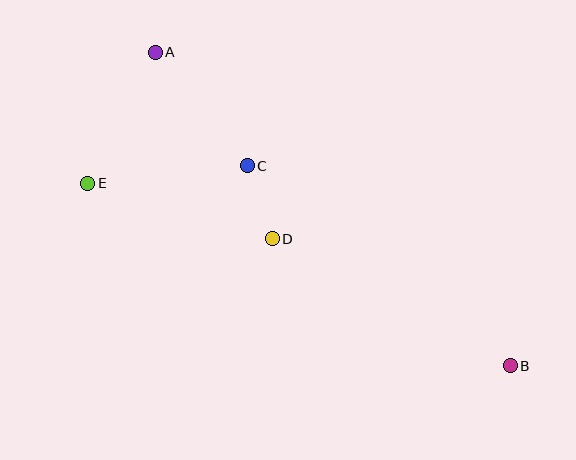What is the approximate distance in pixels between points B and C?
The distance between B and C is approximately 331 pixels.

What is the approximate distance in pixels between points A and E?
The distance between A and E is approximately 147 pixels.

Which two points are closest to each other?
Points C and D are closest to each other.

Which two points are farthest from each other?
Points A and B are farthest from each other.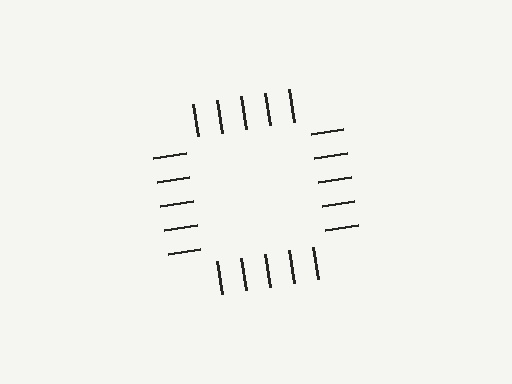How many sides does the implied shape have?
4 sides — the line-ends trace a square.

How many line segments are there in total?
20 — 5 along each of the 4 edges.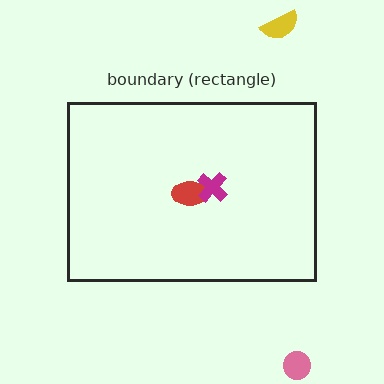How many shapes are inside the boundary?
2 inside, 2 outside.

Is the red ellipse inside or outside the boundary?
Inside.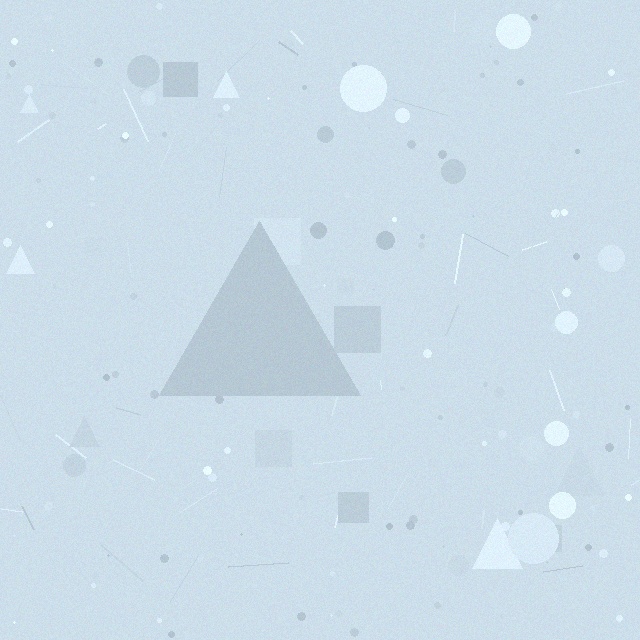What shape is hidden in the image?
A triangle is hidden in the image.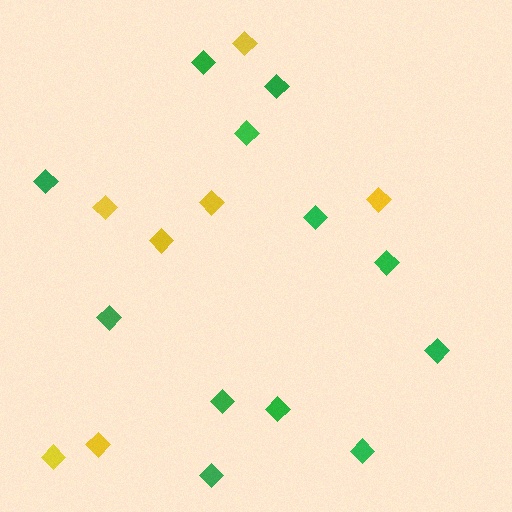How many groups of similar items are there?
There are 2 groups: one group of yellow diamonds (7) and one group of green diamonds (12).